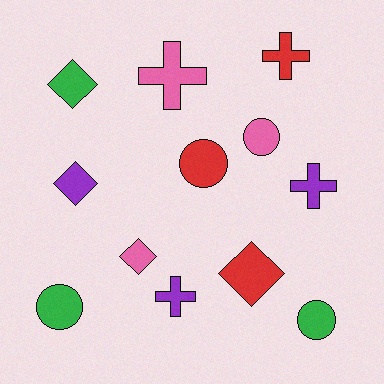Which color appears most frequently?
Green, with 3 objects.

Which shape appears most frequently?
Circle, with 4 objects.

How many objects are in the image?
There are 12 objects.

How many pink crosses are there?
There is 1 pink cross.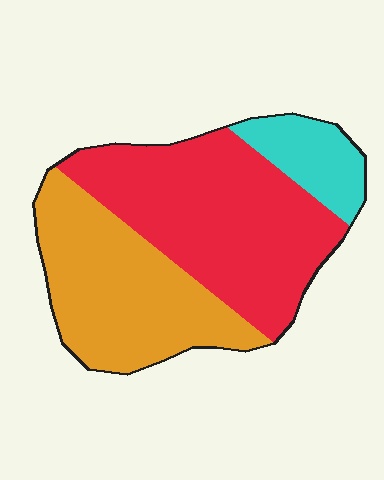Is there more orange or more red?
Red.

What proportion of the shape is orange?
Orange takes up about three eighths (3/8) of the shape.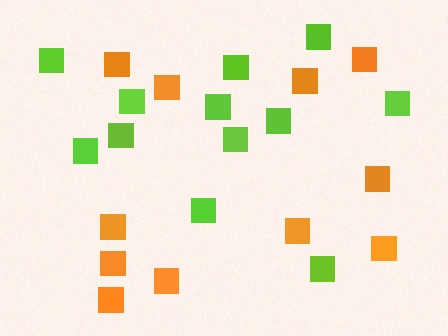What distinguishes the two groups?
There are 2 groups: one group of orange squares (11) and one group of lime squares (12).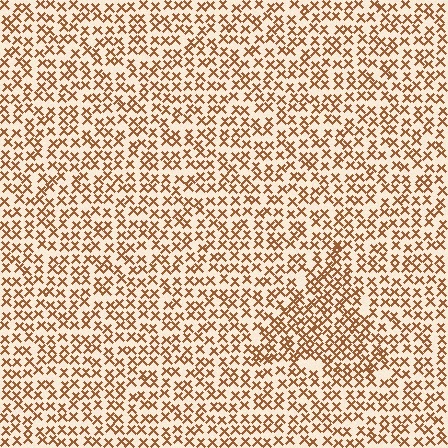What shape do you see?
I see a triangle.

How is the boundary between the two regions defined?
The boundary is defined by a change in element density (approximately 1.5x ratio). All elements are the same color, size, and shape.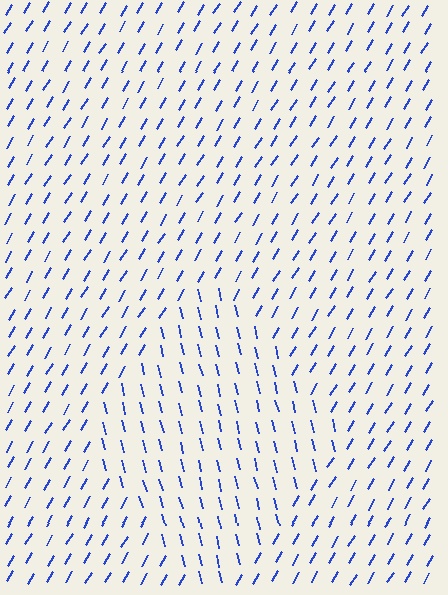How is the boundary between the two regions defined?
The boundary is defined purely by a change in line orientation (approximately 45 degrees difference). All lines are the same color and thickness.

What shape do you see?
I see a diamond.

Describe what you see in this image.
The image is filled with small blue line segments. A diamond region in the image has lines oriented differently from the surrounding lines, creating a visible texture boundary.